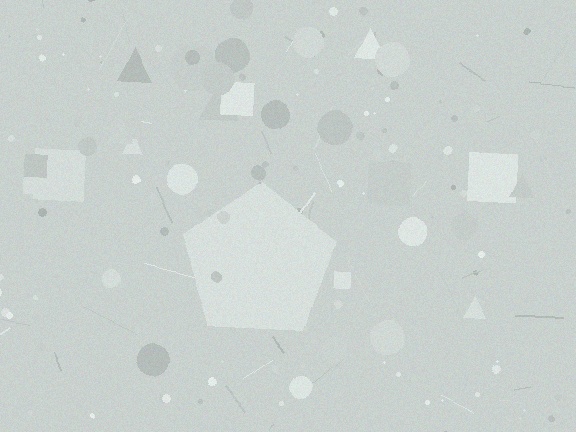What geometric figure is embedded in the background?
A pentagon is embedded in the background.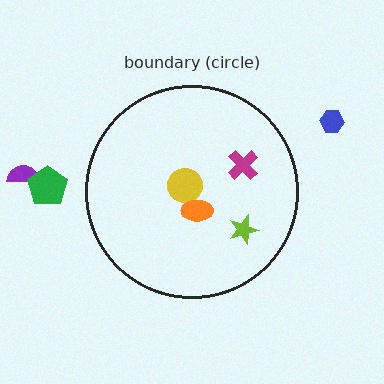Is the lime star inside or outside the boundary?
Inside.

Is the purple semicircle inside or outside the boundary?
Outside.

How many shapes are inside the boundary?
4 inside, 3 outside.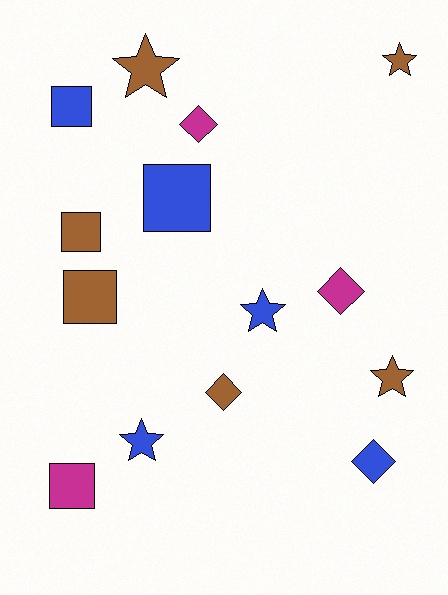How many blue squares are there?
There are 2 blue squares.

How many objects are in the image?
There are 14 objects.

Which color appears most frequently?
Brown, with 6 objects.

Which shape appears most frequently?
Square, with 5 objects.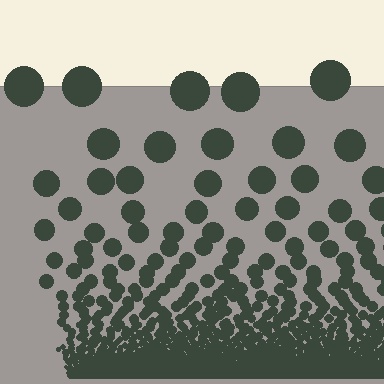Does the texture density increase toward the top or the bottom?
Density increases toward the bottom.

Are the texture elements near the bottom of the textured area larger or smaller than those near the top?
Smaller. The gradient is inverted — elements near the bottom are smaller and denser.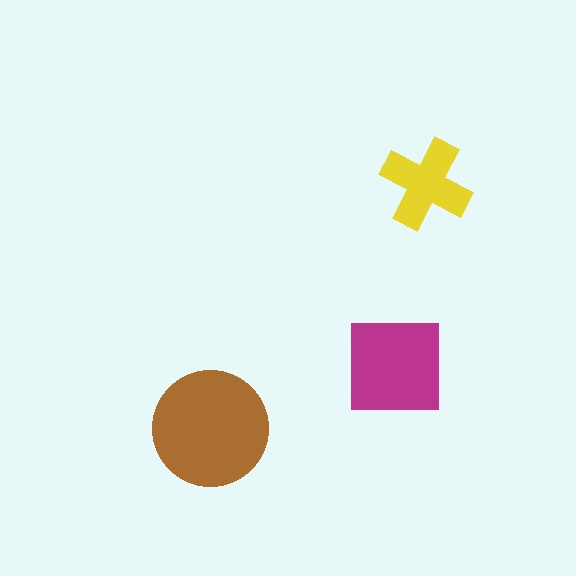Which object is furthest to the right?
The yellow cross is rightmost.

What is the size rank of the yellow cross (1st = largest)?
3rd.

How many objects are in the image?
There are 3 objects in the image.